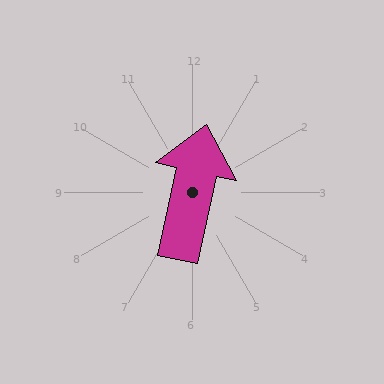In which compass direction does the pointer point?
North.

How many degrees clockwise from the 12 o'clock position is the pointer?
Approximately 12 degrees.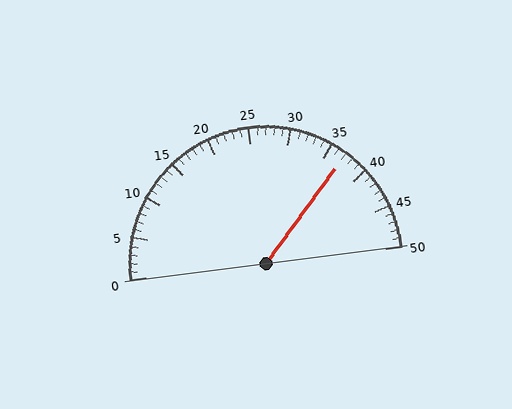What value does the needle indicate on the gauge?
The needle indicates approximately 37.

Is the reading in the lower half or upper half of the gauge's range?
The reading is in the upper half of the range (0 to 50).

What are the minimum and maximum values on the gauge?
The gauge ranges from 0 to 50.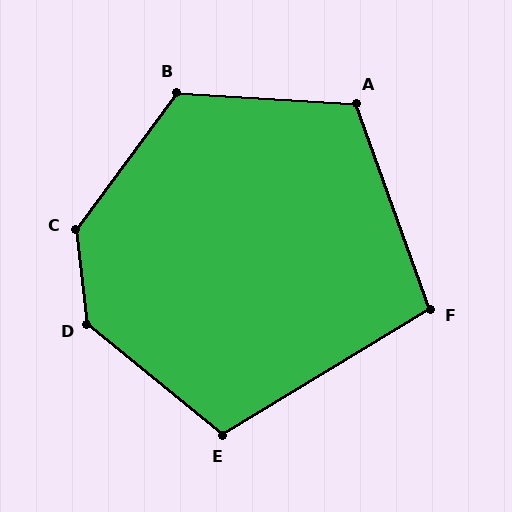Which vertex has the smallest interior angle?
F, at approximately 101 degrees.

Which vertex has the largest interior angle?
C, at approximately 137 degrees.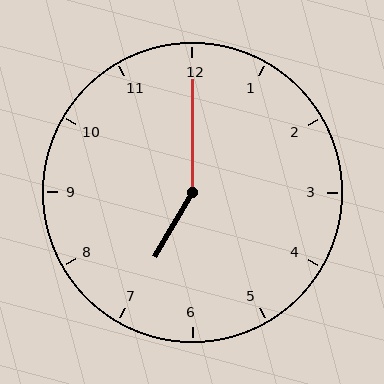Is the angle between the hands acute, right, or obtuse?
It is obtuse.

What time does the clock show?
7:00.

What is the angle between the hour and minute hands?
Approximately 150 degrees.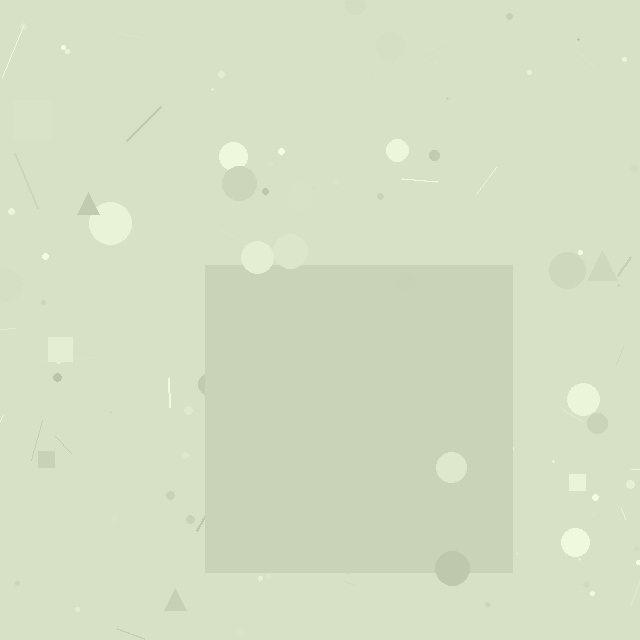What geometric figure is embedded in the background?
A square is embedded in the background.